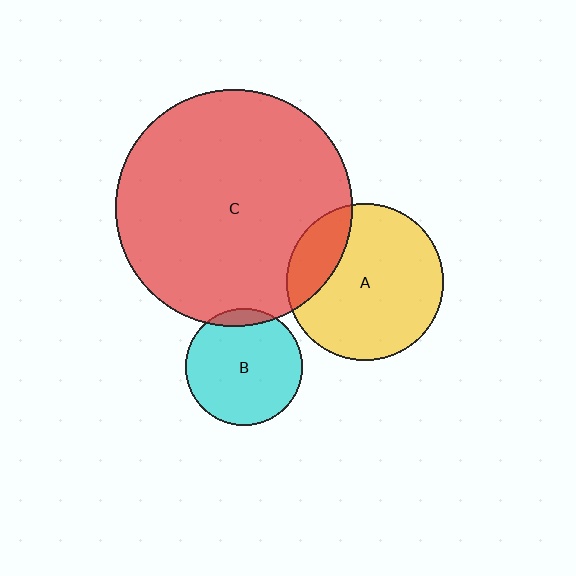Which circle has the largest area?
Circle C (red).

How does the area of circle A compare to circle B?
Approximately 1.8 times.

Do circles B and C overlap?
Yes.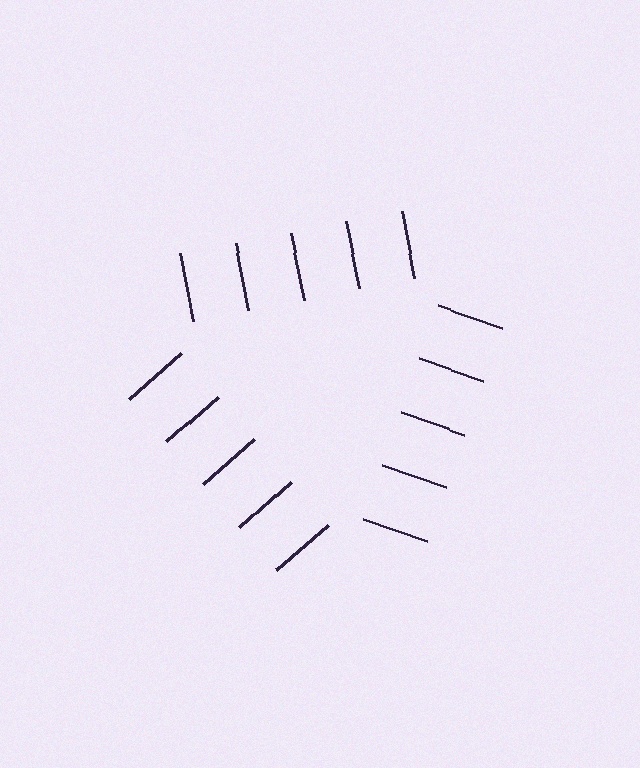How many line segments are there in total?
15 — 5 along each of the 3 edges.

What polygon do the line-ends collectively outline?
An illusory triangle — the line segments terminate on its edges but no continuous stroke is drawn.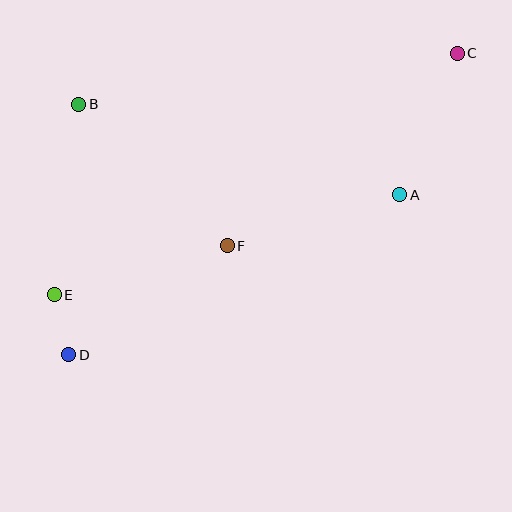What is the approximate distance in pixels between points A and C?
The distance between A and C is approximately 152 pixels.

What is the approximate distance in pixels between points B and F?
The distance between B and F is approximately 205 pixels.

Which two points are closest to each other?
Points D and E are closest to each other.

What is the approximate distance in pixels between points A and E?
The distance between A and E is approximately 359 pixels.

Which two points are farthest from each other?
Points C and D are farthest from each other.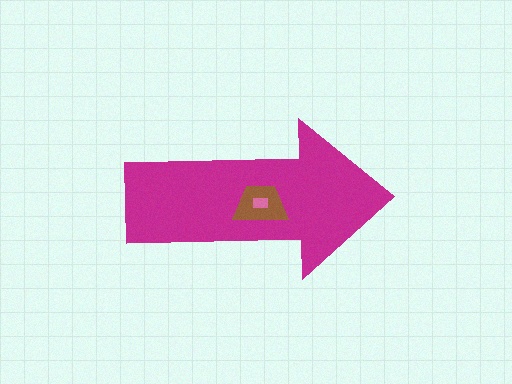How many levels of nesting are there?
3.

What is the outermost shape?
The magenta arrow.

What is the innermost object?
The pink rectangle.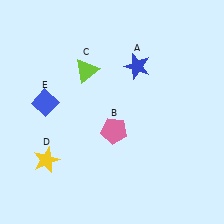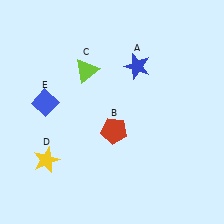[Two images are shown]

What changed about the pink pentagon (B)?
In Image 1, B is pink. In Image 2, it changed to red.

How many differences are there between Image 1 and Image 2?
There is 1 difference between the two images.